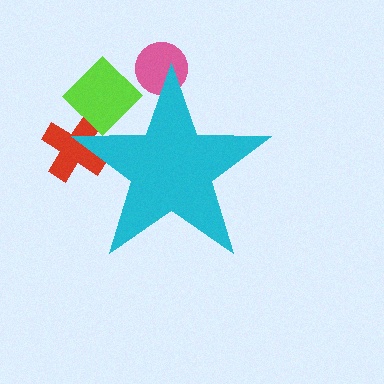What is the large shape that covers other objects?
A cyan star.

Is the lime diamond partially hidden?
Yes, the lime diamond is partially hidden behind the cyan star.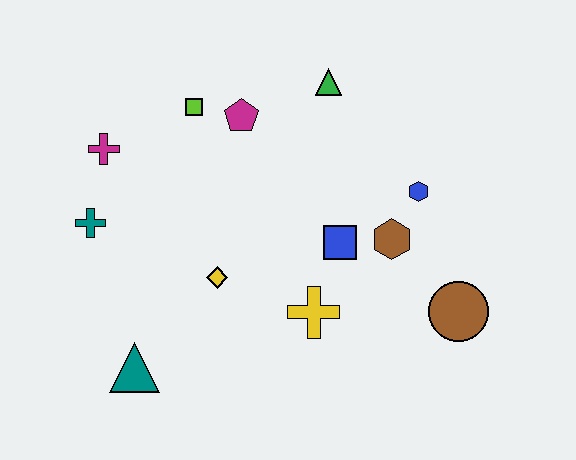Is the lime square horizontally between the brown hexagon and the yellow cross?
No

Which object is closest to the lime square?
The magenta pentagon is closest to the lime square.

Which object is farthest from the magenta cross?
The brown circle is farthest from the magenta cross.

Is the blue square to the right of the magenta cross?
Yes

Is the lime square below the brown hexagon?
No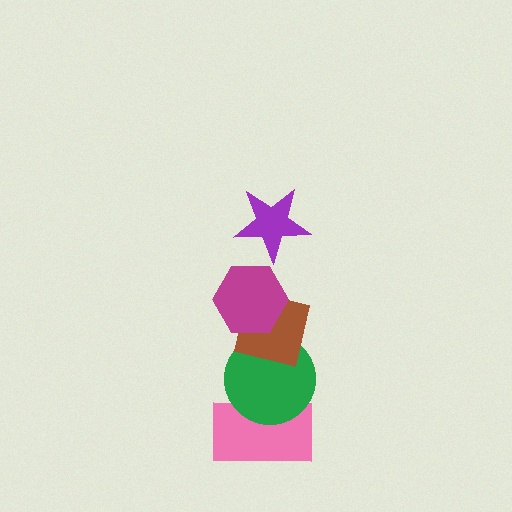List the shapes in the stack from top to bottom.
From top to bottom: the purple star, the magenta hexagon, the brown square, the green circle, the pink rectangle.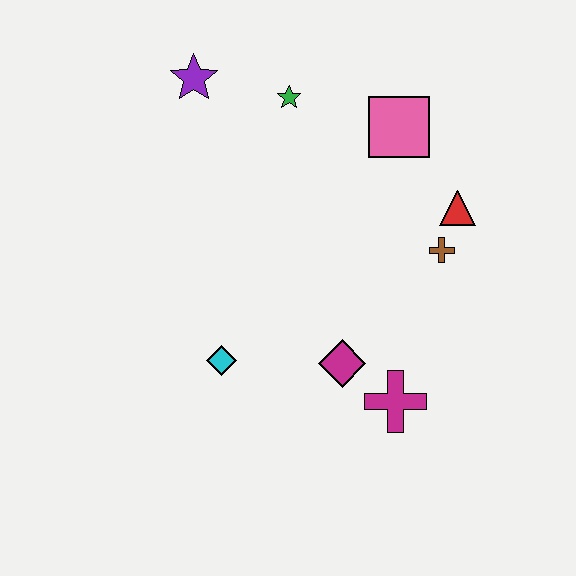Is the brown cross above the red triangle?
No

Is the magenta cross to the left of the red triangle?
Yes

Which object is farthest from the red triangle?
The purple star is farthest from the red triangle.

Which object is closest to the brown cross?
The red triangle is closest to the brown cross.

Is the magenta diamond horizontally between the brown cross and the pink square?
No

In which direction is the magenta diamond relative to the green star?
The magenta diamond is below the green star.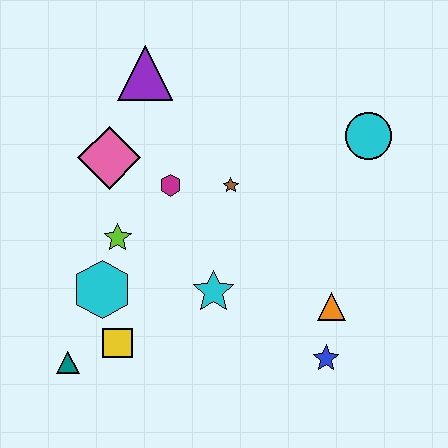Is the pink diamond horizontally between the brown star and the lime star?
No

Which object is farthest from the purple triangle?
The blue star is farthest from the purple triangle.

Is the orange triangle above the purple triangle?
No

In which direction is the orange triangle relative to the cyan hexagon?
The orange triangle is to the right of the cyan hexagon.